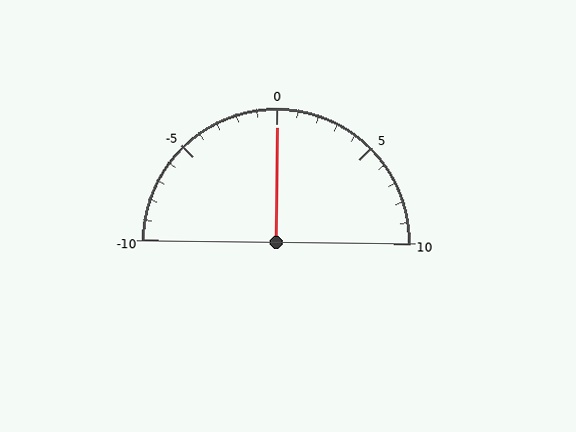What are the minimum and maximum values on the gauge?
The gauge ranges from -10 to 10.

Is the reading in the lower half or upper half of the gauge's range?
The reading is in the upper half of the range (-10 to 10).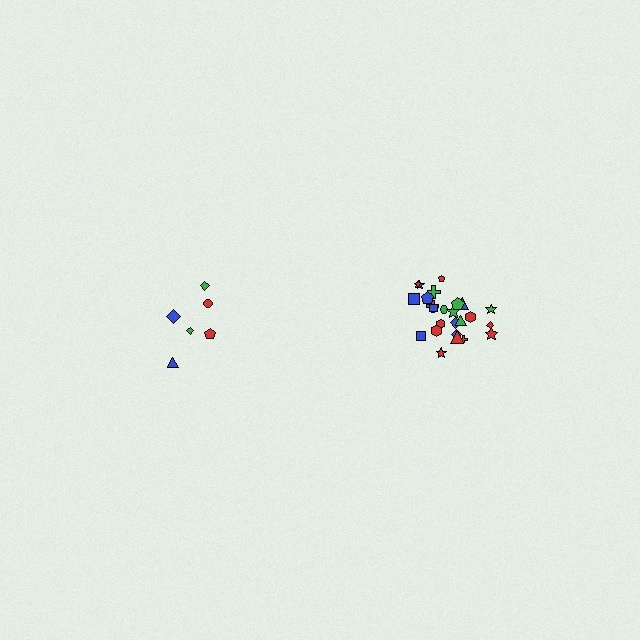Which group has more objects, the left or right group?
The right group.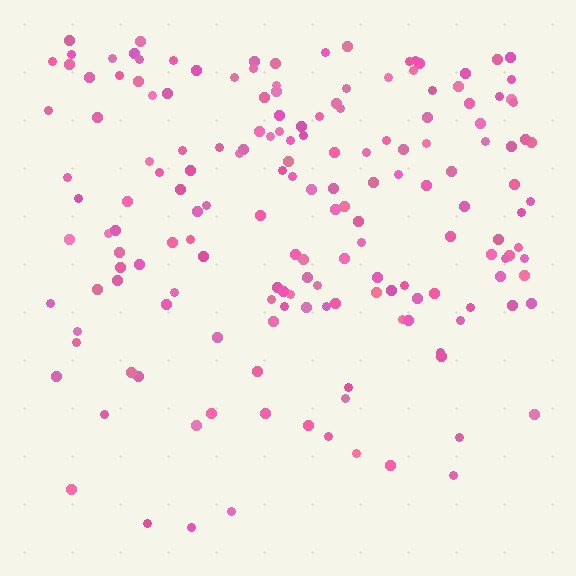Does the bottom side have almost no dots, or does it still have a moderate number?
Still a moderate number, just noticeably fewer than the top.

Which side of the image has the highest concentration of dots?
The top.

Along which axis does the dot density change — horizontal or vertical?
Vertical.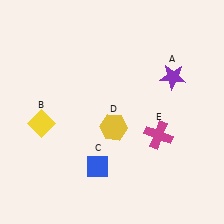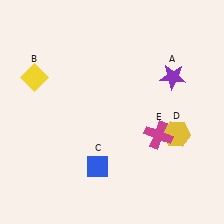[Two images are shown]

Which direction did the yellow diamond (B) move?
The yellow diamond (B) moved up.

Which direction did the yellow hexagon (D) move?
The yellow hexagon (D) moved right.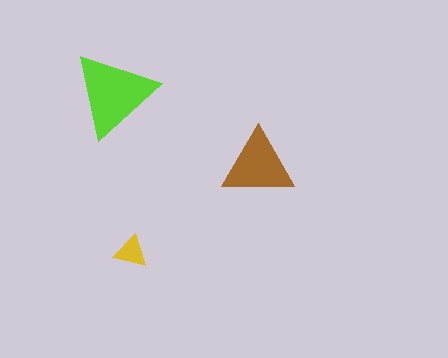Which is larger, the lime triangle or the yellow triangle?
The lime one.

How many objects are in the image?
There are 3 objects in the image.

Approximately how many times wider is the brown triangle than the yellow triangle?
About 2 times wider.